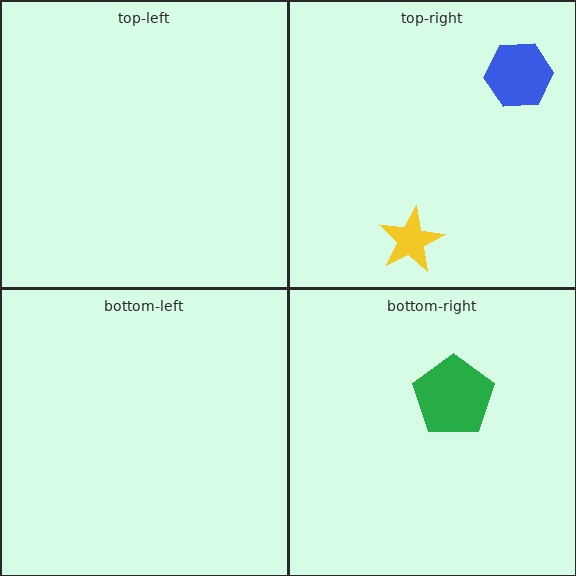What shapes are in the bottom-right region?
The green pentagon.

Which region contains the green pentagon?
The bottom-right region.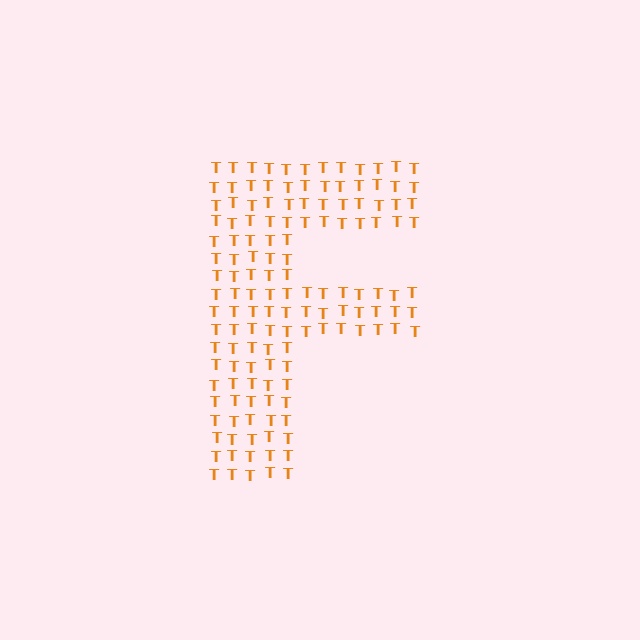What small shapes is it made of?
It is made of small letter T's.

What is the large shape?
The large shape is the letter F.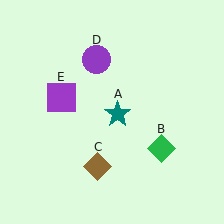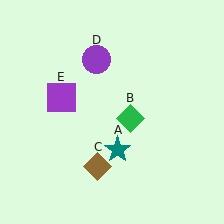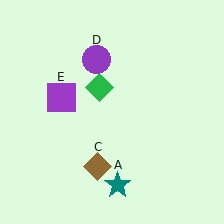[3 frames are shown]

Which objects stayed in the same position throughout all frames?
Brown diamond (object C) and purple circle (object D) and purple square (object E) remained stationary.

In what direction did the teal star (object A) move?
The teal star (object A) moved down.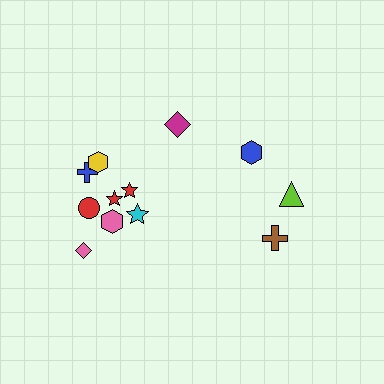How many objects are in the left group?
There are 8 objects.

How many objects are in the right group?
There are 4 objects.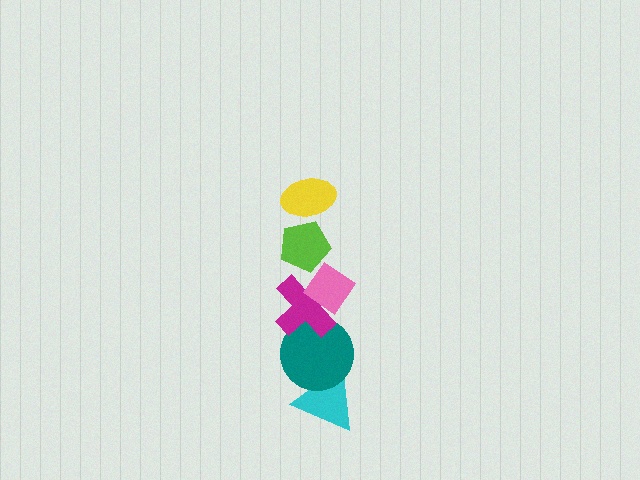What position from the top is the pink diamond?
The pink diamond is 3rd from the top.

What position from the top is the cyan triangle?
The cyan triangle is 6th from the top.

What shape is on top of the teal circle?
The magenta cross is on top of the teal circle.